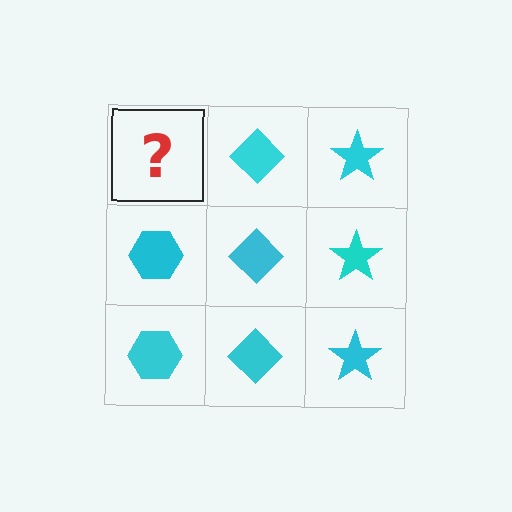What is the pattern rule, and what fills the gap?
The rule is that each column has a consistent shape. The gap should be filled with a cyan hexagon.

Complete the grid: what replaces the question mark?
The question mark should be replaced with a cyan hexagon.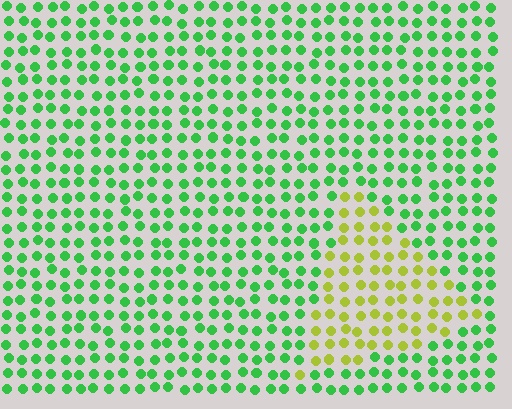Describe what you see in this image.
The image is filled with small green elements in a uniform arrangement. A triangle-shaped region is visible where the elements are tinted to a slightly different hue, forming a subtle color boundary.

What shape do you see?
I see a triangle.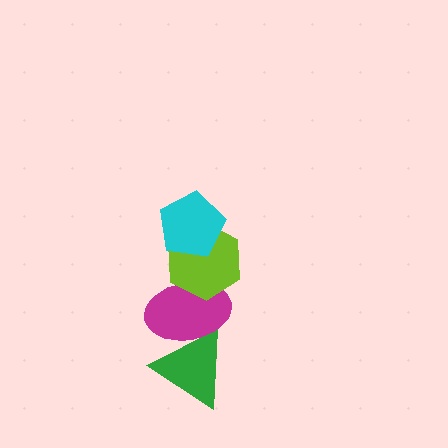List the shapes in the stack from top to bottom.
From top to bottom: the cyan pentagon, the lime hexagon, the magenta ellipse, the green triangle.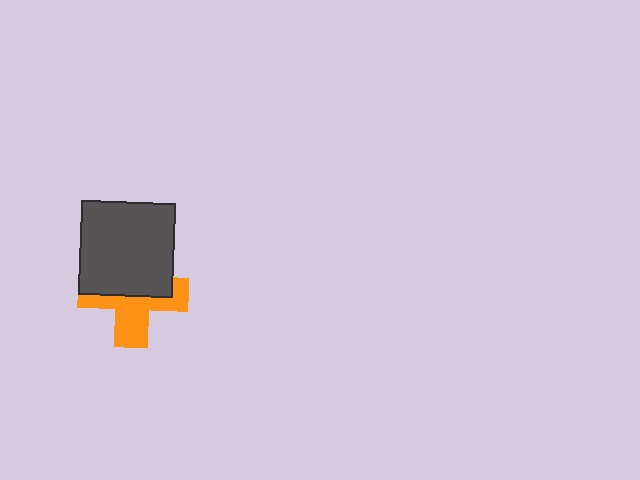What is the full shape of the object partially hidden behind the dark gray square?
The partially hidden object is an orange cross.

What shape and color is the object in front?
The object in front is a dark gray square.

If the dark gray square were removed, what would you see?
You would see the complete orange cross.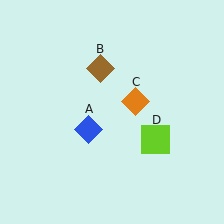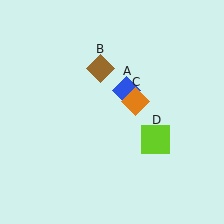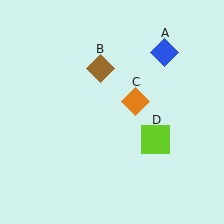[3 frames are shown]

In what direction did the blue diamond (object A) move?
The blue diamond (object A) moved up and to the right.